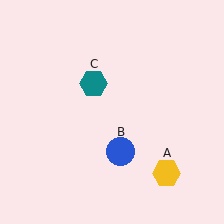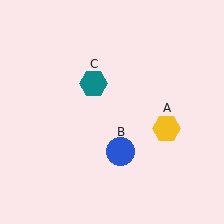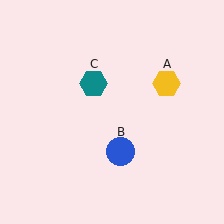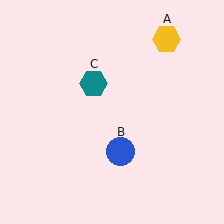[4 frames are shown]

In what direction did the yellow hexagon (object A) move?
The yellow hexagon (object A) moved up.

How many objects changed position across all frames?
1 object changed position: yellow hexagon (object A).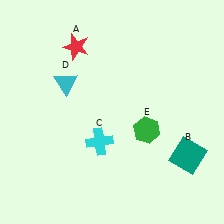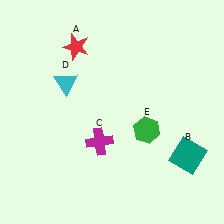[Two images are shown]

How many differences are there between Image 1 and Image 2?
There is 1 difference between the two images.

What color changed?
The cross (C) changed from cyan in Image 1 to magenta in Image 2.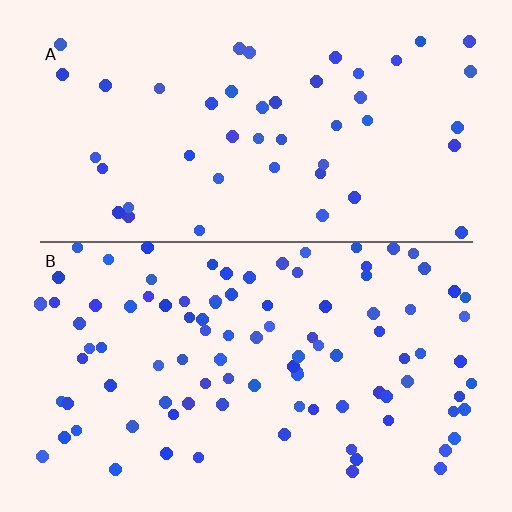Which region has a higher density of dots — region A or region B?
B (the bottom).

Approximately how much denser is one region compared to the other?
Approximately 2.1× — region B over region A.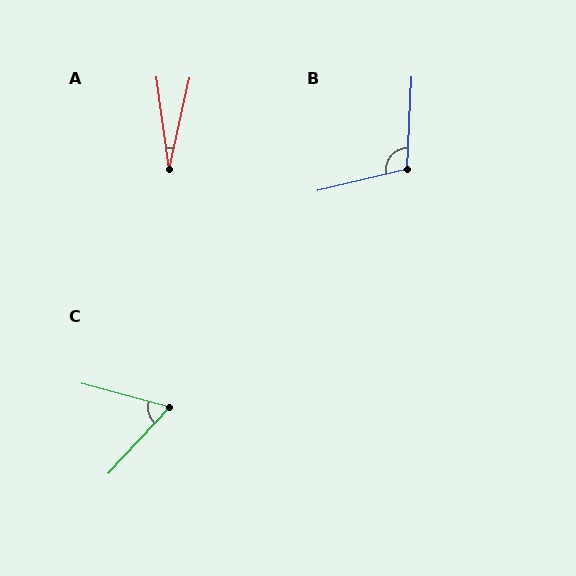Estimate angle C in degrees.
Approximately 62 degrees.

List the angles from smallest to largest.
A (20°), C (62°), B (106°).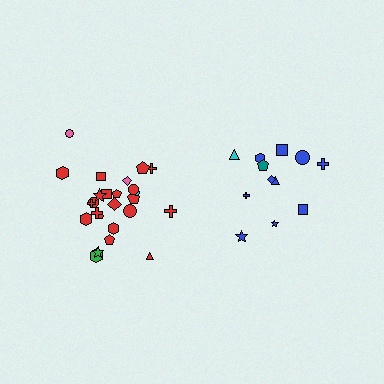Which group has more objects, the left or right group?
The left group.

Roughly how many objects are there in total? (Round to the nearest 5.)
Roughly 35 objects in total.